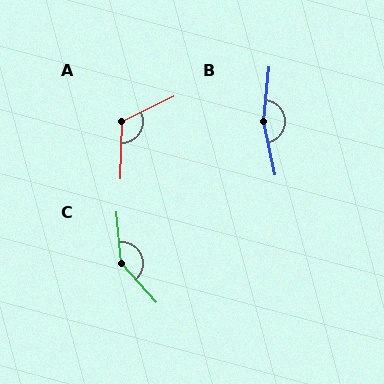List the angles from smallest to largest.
A (117°), C (143°), B (162°).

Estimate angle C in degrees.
Approximately 143 degrees.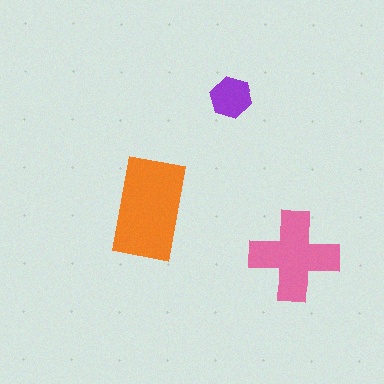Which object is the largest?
The orange rectangle.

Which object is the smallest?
The purple hexagon.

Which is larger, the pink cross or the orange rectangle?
The orange rectangle.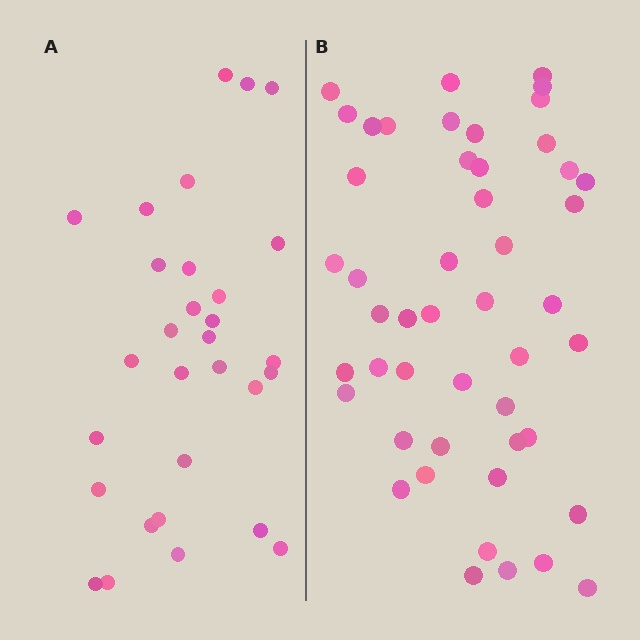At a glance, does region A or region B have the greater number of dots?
Region B (the right region) has more dots.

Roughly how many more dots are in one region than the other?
Region B has approximately 20 more dots than region A.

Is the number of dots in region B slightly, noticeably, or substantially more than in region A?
Region B has substantially more. The ratio is roughly 1.6 to 1.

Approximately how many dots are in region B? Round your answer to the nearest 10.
About 50 dots. (The exact count is 48, which rounds to 50.)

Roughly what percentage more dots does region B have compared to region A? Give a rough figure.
About 60% more.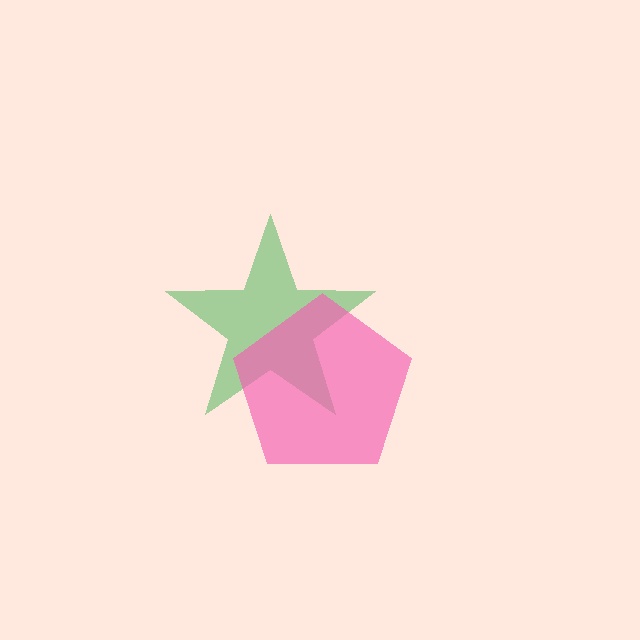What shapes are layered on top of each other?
The layered shapes are: a green star, a pink pentagon.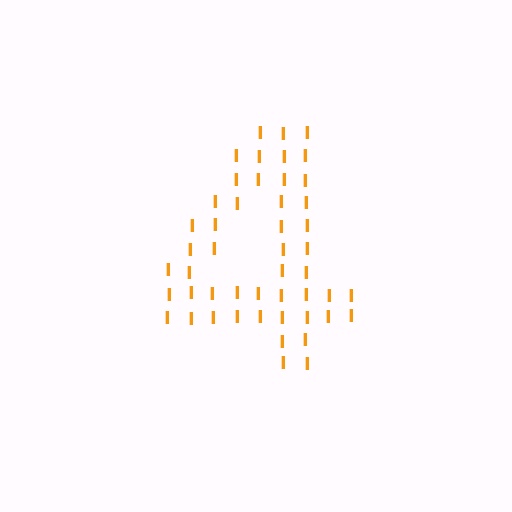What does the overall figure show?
The overall figure shows the digit 4.